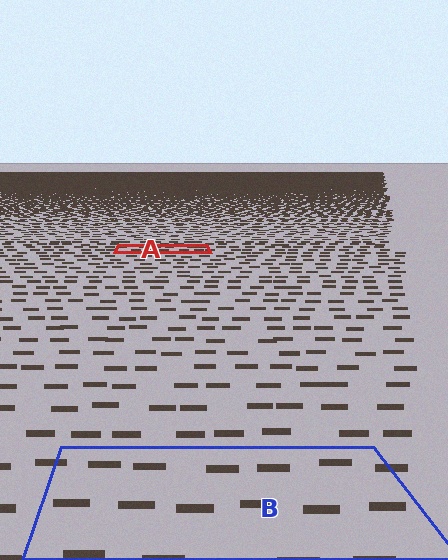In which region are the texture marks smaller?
The texture marks are smaller in region A, because it is farther away.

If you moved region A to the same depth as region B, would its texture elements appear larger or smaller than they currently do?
They would appear larger. At a closer depth, the same texture elements are projected at a bigger on-screen size.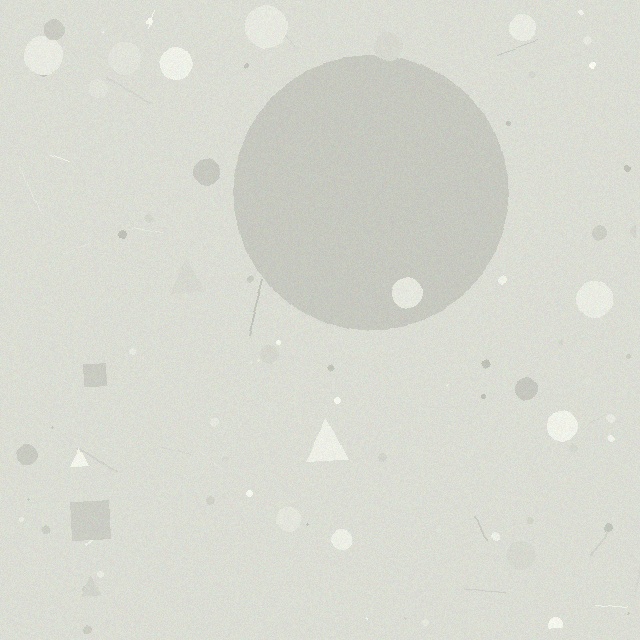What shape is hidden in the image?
A circle is hidden in the image.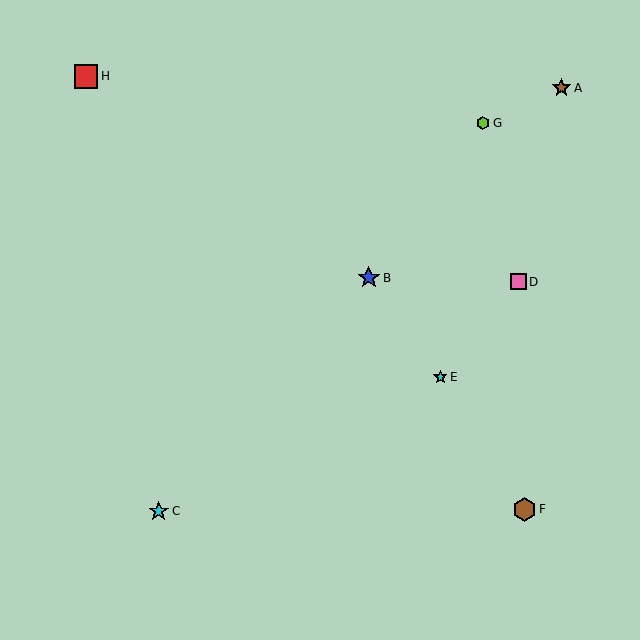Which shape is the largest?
The red square (labeled H) is the largest.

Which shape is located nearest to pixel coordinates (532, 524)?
The brown hexagon (labeled F) at (525, 509) is nearest to that location.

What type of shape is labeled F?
Shape F is a brown hexagon.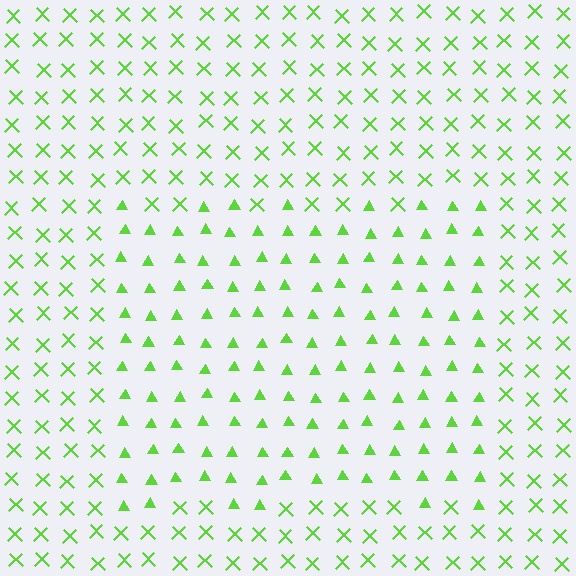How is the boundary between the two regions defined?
The boundary is defined by a change in element shape: triangles inside vs. X marks outside. All elements share the same color and spacing.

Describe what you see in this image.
The image is filled with small lime elements arranged in a uniform grid. A rectangle-shaped region contains triangles, while the surrounding area contains X marks. The boundary is defined purely by the change in element shape.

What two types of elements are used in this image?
The image uses triangles inside the rectangle region and X marks outside it.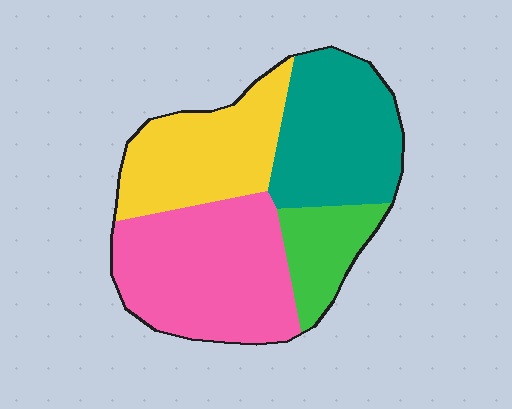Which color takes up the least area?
Green, at roughly 10%.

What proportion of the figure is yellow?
Yellow takes up about one quarter (1/4) of the figure.